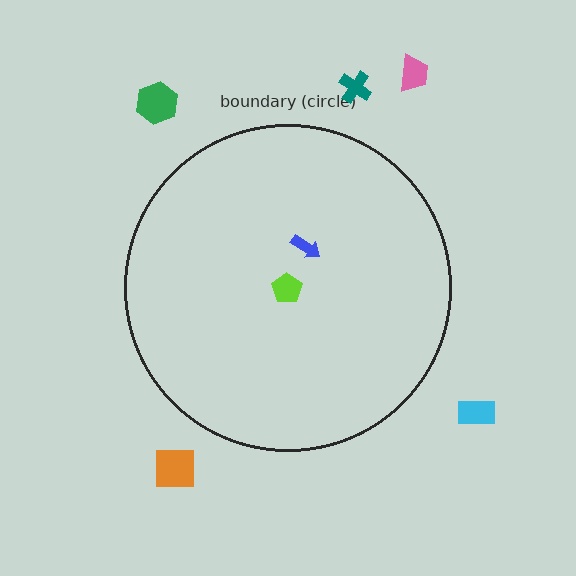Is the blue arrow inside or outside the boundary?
Inside.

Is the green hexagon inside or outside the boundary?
Outside.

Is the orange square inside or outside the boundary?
Outside.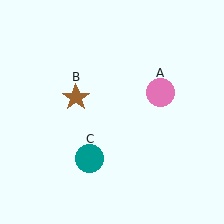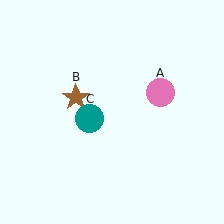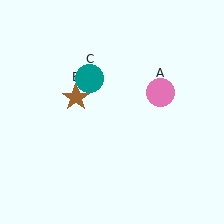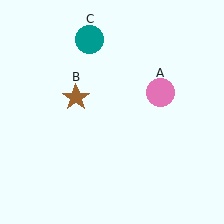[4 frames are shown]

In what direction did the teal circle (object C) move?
The teal circle (object C) moved up.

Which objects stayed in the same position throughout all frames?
Pink circle (object A) and brown star (object B) remained stationary.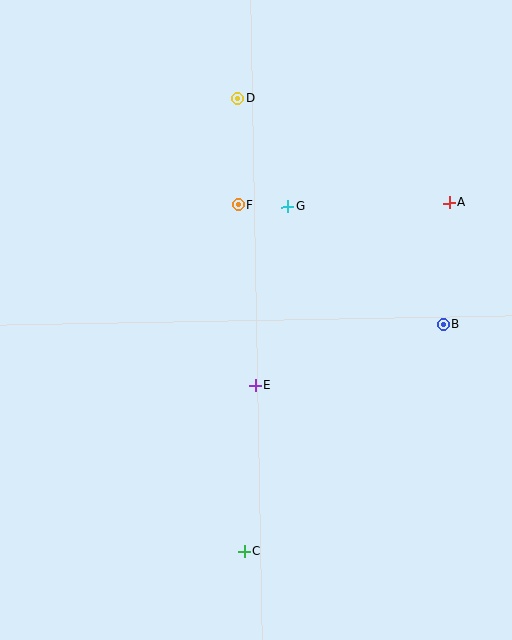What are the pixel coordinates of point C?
Point C is at (245, 552).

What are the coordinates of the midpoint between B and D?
The midpoint between B and D is at (340, 212).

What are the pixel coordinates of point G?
Point G is at (288, 207).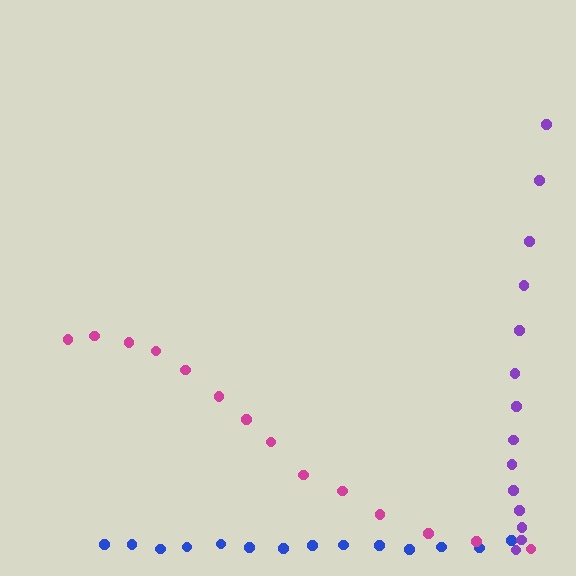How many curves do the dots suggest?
There are 3 distinct paths.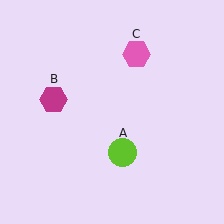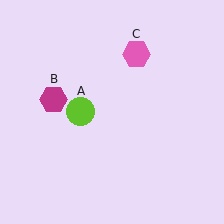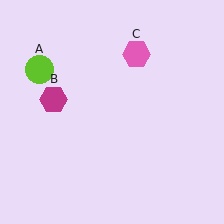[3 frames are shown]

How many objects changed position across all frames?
1 object changed position: lime circle (object A).